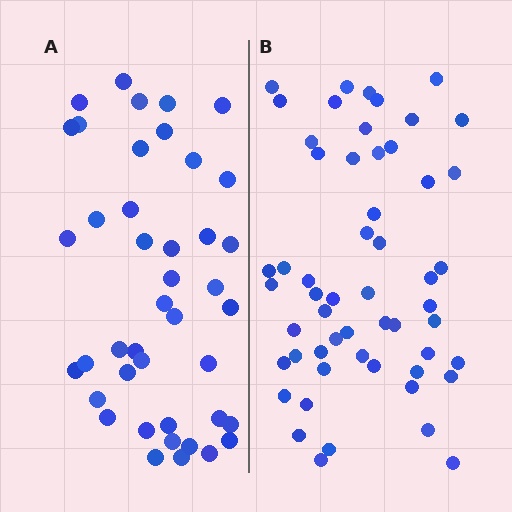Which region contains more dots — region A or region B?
Region B (the right region) has more dots.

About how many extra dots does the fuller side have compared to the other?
Region B has approximately 15 more dots than region A.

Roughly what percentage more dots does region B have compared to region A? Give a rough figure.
About 30% more.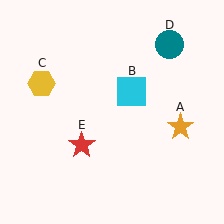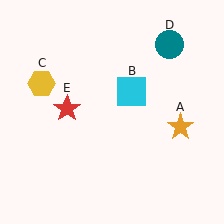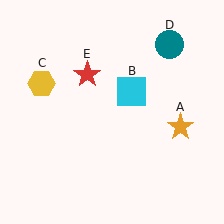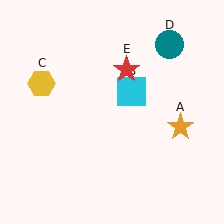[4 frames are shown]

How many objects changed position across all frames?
1 object changed position: red star (object E).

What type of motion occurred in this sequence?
The red star (object E) rotated clockwise around the center of the scene.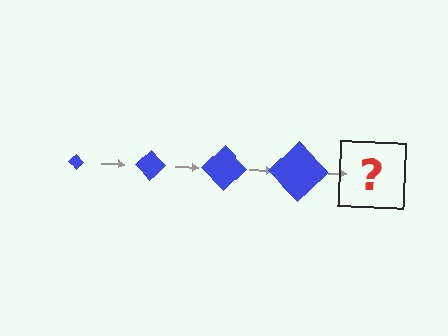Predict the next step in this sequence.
The next step is a blue diamond, larger than the previous one.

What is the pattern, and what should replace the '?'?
The pattern is that the diamond gets progressively larger each step. The '?' should be a blue diamond, larger than the previous one.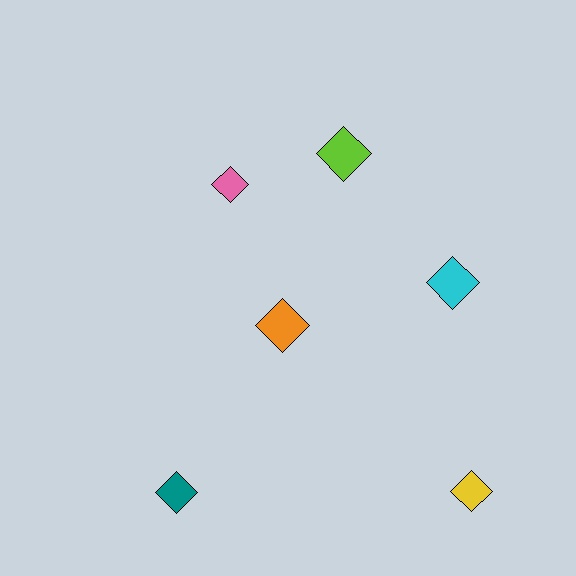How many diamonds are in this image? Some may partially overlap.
There are 6 diamonds.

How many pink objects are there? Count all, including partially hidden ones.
There is 1 pink object.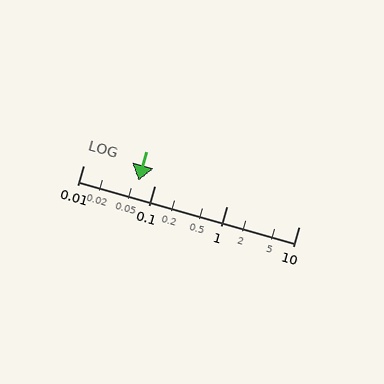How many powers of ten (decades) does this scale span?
The scale spans 3 decades, from 0.01 to 10.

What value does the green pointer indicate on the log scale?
The pointer indicates approximately 0.059.